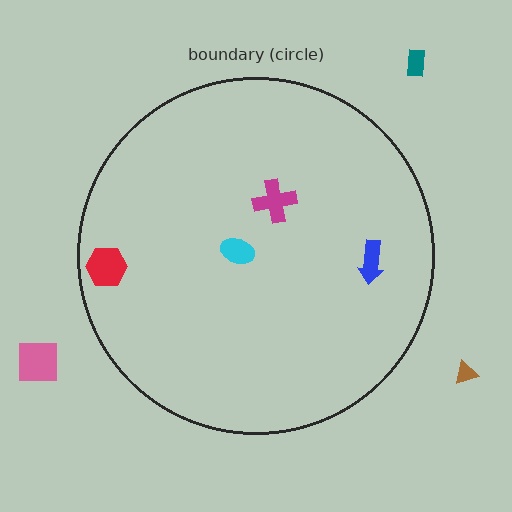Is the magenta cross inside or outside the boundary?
Inside.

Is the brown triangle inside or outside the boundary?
Outside.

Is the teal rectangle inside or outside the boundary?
Outside.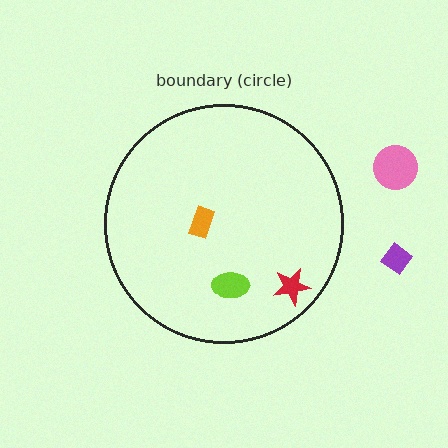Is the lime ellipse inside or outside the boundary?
Inside.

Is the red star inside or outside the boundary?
Inside.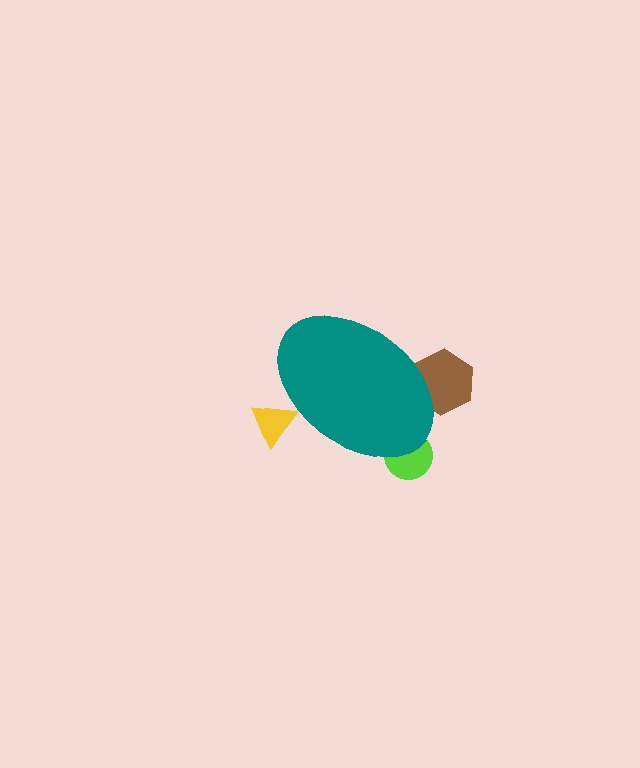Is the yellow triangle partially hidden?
Yes, the yellow triangle is partially hidden behind the teal ellipse.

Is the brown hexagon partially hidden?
Yes, the brown hexagon is partially hidden behind the teal ellipse.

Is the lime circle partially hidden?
Yes, the lime circle is partially hidden behind the teal ellipse.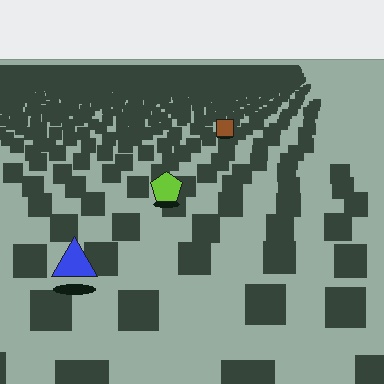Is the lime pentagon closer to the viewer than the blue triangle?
No. The blue triangle is closer — you can tell from the texture gradient: the ground texture is coarser near it.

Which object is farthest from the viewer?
The brown square is farthest from the viewer. It appears smaller and the ground texture around it is denser.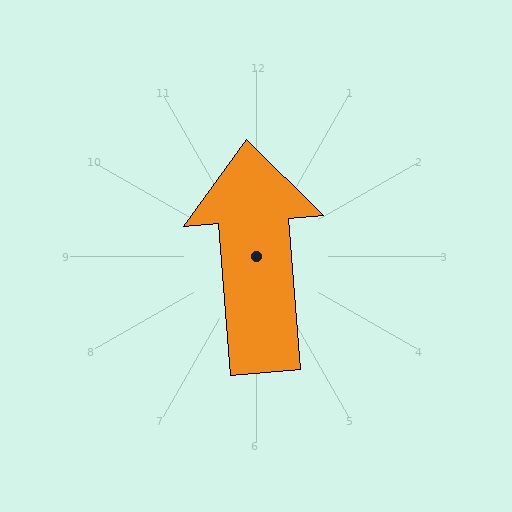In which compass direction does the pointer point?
North.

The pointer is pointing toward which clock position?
Roughly 12 o'clock.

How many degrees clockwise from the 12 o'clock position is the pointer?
Approximately 356 degrees.